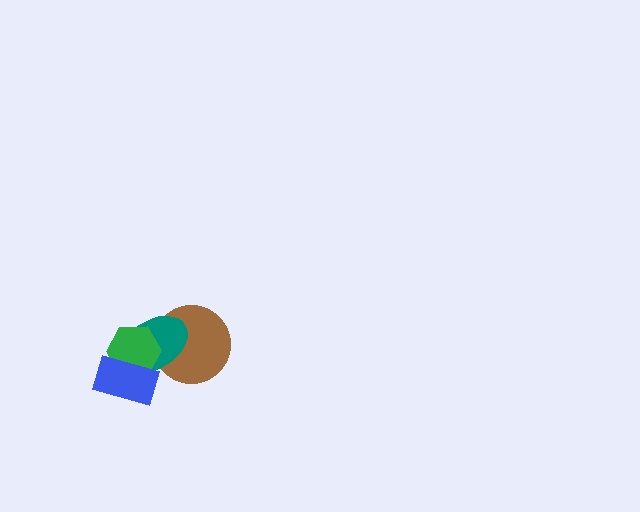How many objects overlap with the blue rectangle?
2 objects overlap with the blue rectangle.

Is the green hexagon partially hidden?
Yes, it is partially covered by another shape.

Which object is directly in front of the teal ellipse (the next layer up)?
The green hexagon is directly in front of the teal ellipse.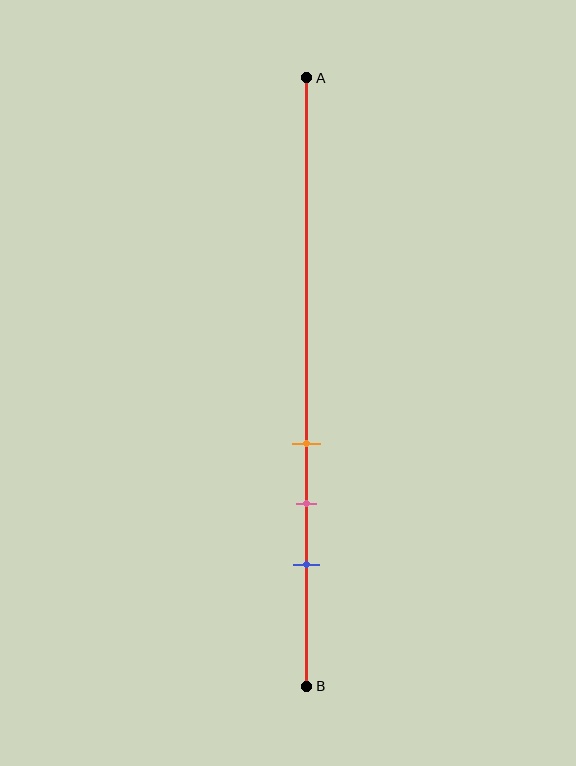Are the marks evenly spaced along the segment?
Yes, the marks are approximately evenly spaced.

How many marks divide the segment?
There are 3 marks dividing the segment.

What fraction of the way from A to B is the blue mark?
The blue mark is approximately 80% (0.8) of the way from A to B.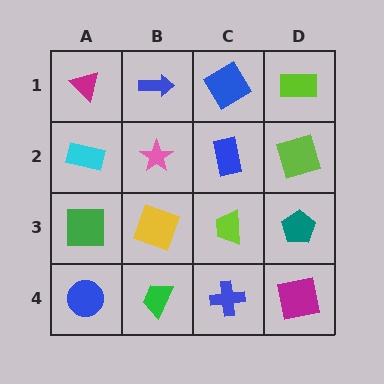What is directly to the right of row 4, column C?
A magenta square.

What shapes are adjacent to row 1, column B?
A pink star (row 2, column B), a magenta triangle (row 1, column A), a blue diamond (row 1, column C).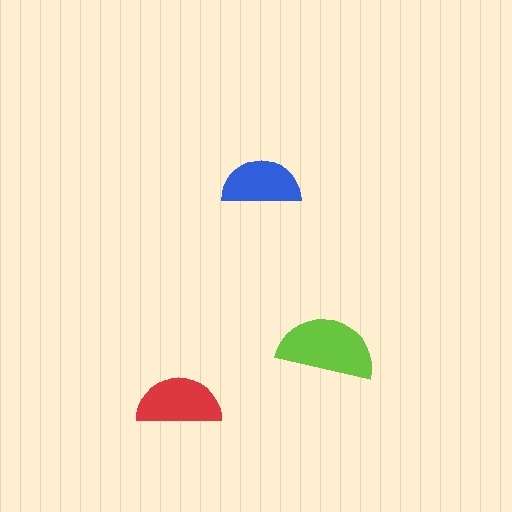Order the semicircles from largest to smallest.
the lime one, the red one, the blue one.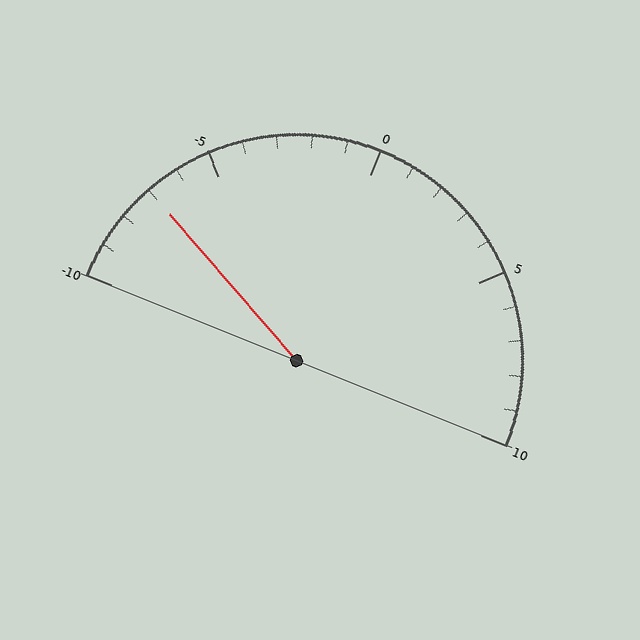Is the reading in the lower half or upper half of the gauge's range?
The reading is in the lower half of the range (-10 to 10).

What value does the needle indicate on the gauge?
The needle indicates approximately -7.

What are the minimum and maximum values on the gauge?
The gauge ranges from -10 to 10.